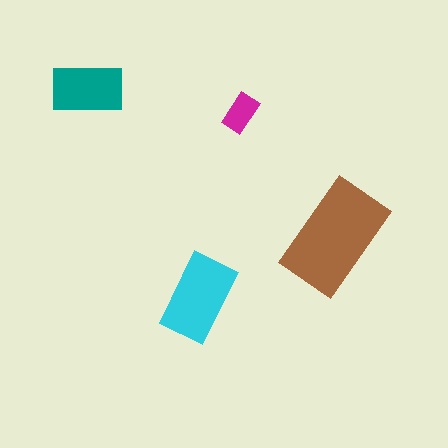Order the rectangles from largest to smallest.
the brown one, the cyan one, the teal one, the magenta one.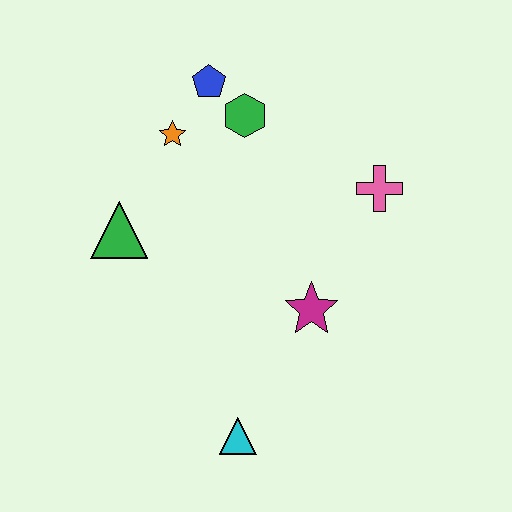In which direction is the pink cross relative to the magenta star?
The pink cross is above the magenta star.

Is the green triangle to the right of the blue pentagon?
No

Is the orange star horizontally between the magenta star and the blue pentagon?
No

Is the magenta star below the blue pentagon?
Yes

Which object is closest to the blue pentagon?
The green hexagon is closest to the blue pentagon.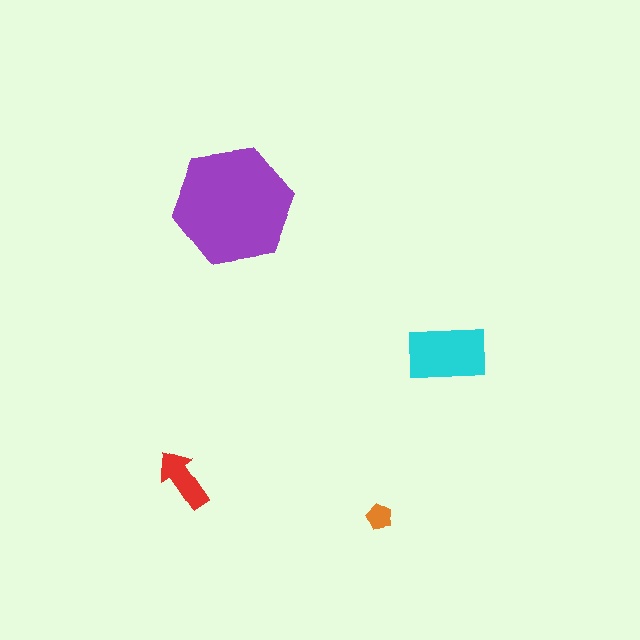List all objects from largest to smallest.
The purple hexagon, the cyan rectangle, the red arrow, the orange pentagon.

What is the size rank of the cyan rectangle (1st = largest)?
2nd.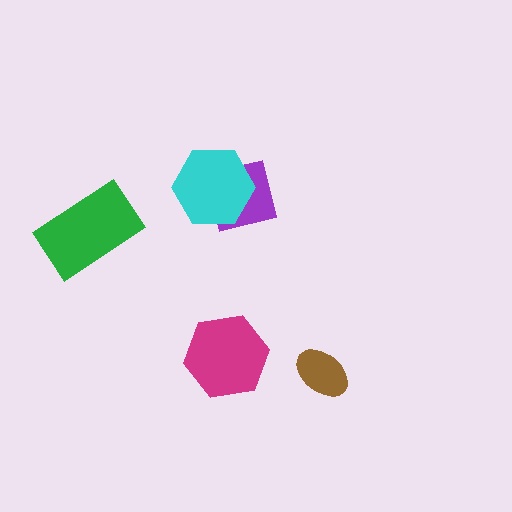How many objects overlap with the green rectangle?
0 objects overlap with the green rectangle.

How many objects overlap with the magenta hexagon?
0 objects overlap with the magenta hexagon.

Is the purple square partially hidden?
Yes, it is partially covered by another shape.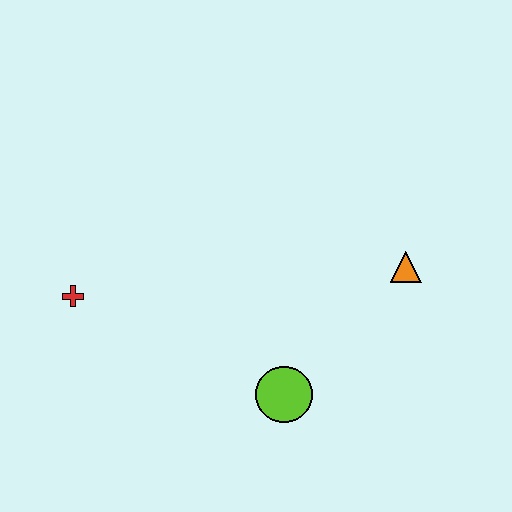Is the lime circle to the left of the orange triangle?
Yes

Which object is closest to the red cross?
The lime circle is closest to the red cross.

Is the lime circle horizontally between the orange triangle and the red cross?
Yes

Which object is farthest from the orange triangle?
The red cross is farthest from the orange triangle.